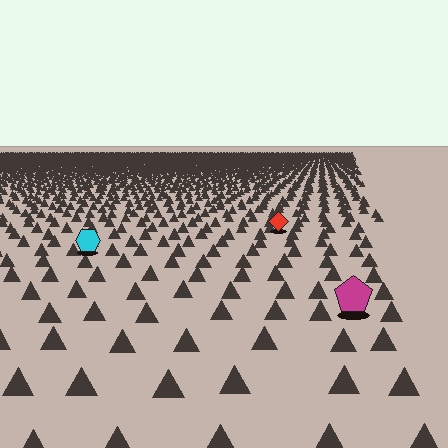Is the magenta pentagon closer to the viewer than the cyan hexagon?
Yes. The magenta pentagon is closer — you can tell from the texture gradient: the ground texture is coarser near it.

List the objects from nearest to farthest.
From nearest to farthest: the magenta pentagon, the cyan hexagon, the red diamond.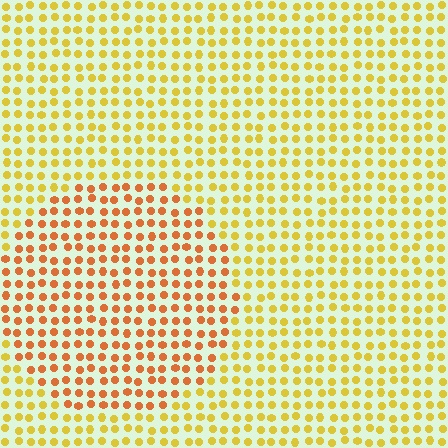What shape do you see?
I see a circle.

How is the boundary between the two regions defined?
The boundary is defined purely by a slight shift in hue (about 32 degrees). Spacing, size, and orientation are identical on both sides.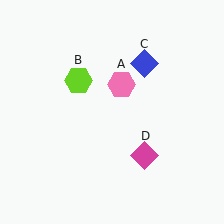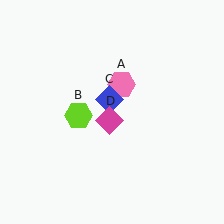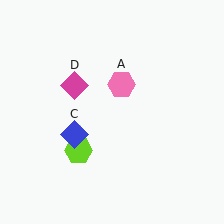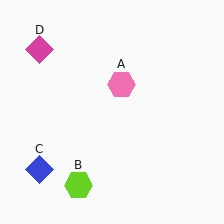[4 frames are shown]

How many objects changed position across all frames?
3 objects changed position: lime hexagon (object B), blue diamond (object C), magenta diamond (object D).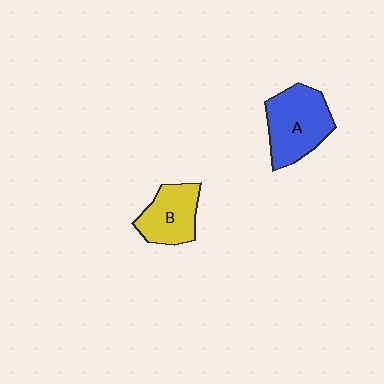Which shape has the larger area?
Shape A (blue).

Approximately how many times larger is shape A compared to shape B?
Approximately 1.3 times.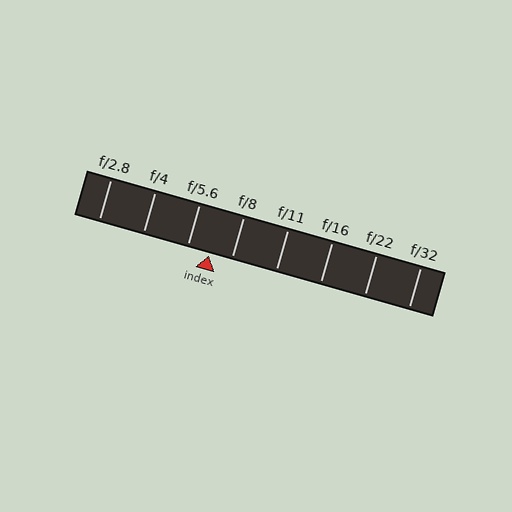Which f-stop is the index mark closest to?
The index mark is closest to f/8.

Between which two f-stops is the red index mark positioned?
The index mark is between f/5.6 and f/8.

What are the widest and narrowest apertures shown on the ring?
The widest aperture shown is f/2.8 and the narrowest is f/32.